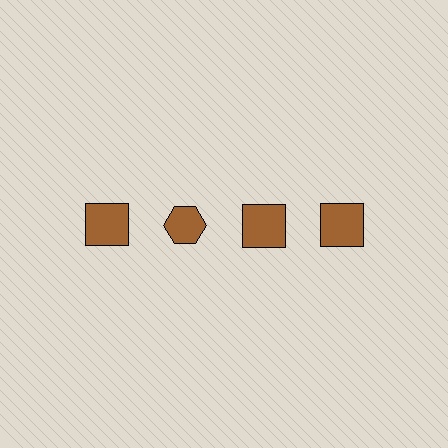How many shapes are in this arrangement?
There are 4 shapes arranged in a grid pattern.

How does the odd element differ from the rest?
It has a different shape: hexagon instead of square.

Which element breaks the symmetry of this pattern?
The brown hexagon in the top row, second from left column breaks the symmetry. All other shapes are brown squares.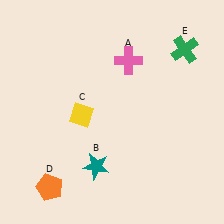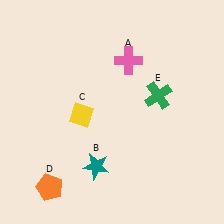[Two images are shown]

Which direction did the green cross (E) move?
The green cross (E) moved down.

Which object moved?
The green cross (E) moved down.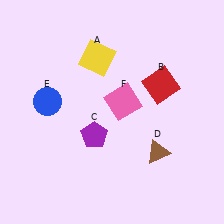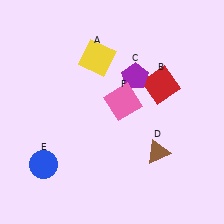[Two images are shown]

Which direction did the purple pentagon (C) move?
The purple pentagon (C) moved up.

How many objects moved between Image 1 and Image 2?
2 objects moved between the two images.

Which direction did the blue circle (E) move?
The blue circle (E) moved down.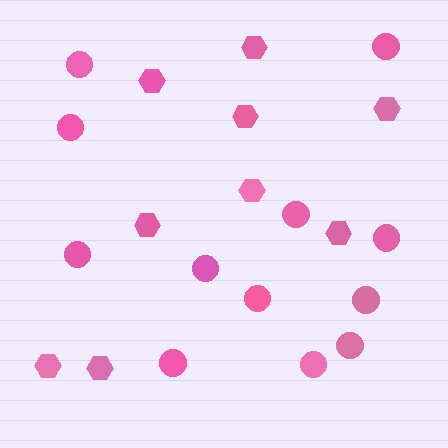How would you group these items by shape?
There are 2 groups: one group of circles (12) and one group of hexagons (9).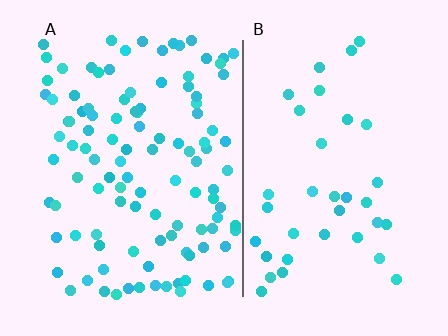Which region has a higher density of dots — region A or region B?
A (the left).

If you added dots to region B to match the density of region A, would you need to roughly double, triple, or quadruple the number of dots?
Approximately triple.